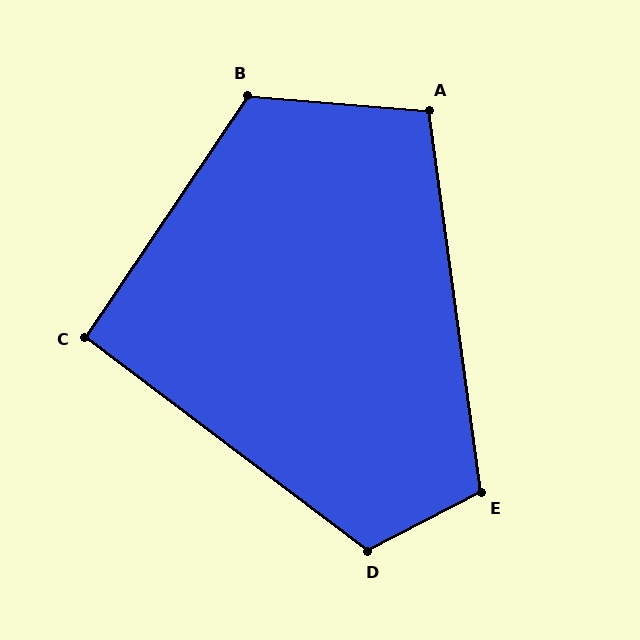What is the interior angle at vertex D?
Approximately 116 degrees (obtuse).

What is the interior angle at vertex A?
Approximately 103 degrees (obtuse).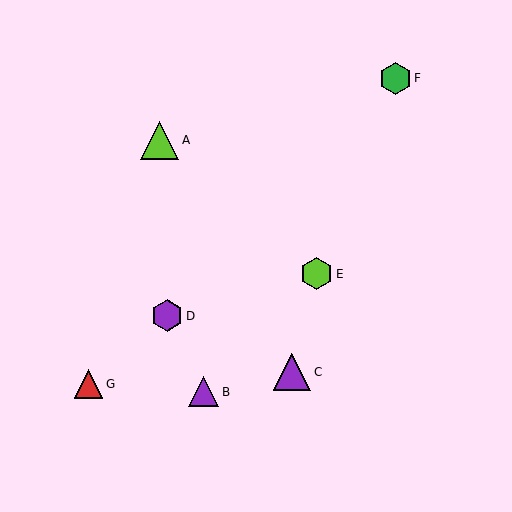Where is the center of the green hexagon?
The center of the green hexagon is at (395, 78).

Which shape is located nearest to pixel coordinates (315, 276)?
The lime hexagon (labeled E) at (317, 274) is nearest to that location.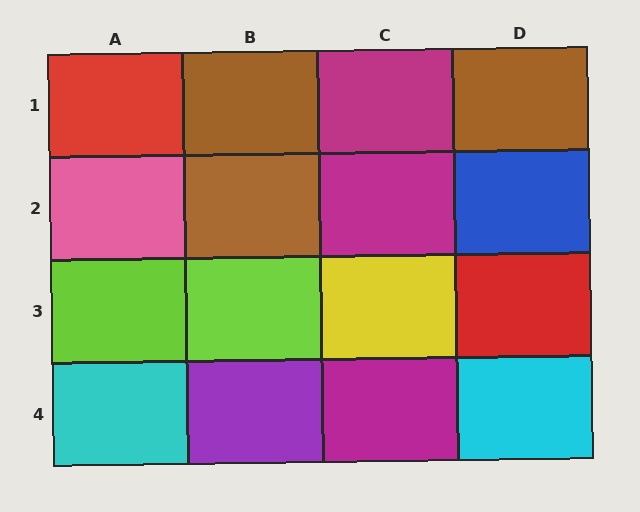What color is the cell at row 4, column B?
Purple.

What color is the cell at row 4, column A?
Cyan.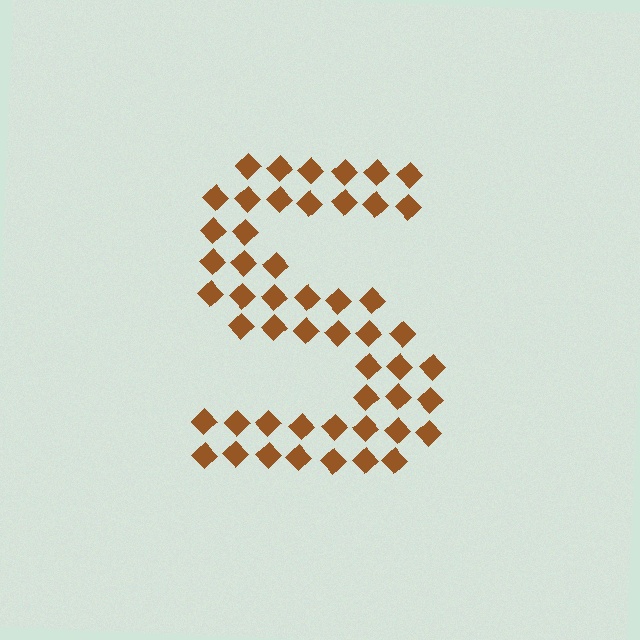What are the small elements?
The small elements are diamonds.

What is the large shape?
The large shape is the letter S.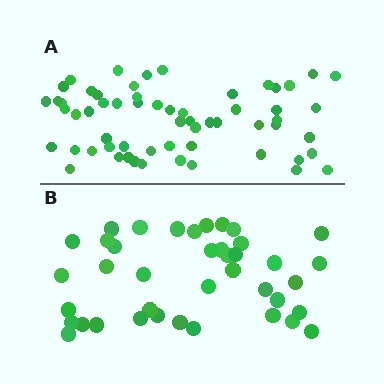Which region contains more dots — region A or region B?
Region A (the top region) has more dots.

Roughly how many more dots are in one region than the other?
Region A has approximately 20 more dots than region B.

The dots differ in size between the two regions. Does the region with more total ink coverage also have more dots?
No. Region B has more total ink coverage because its dots are larger, but region A actually contains more individual dots. Total area can be misleading — the number of items is what matters here.